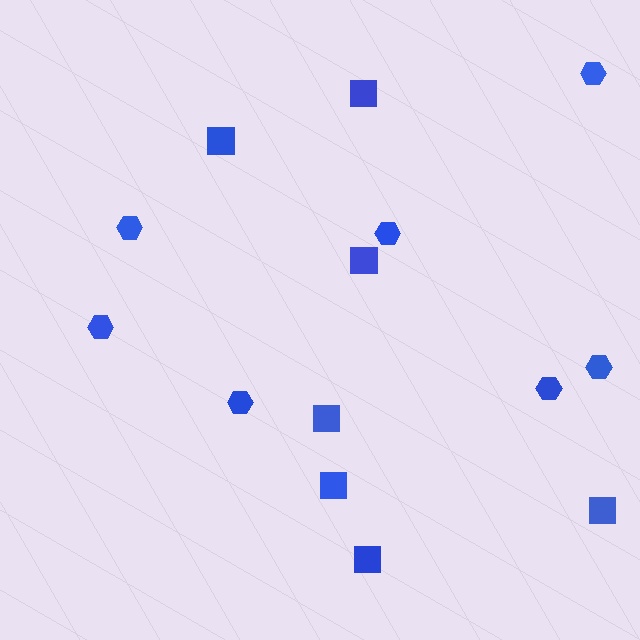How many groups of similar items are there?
There are 2 groups: one group of hexagons (7) and one group of squares (7).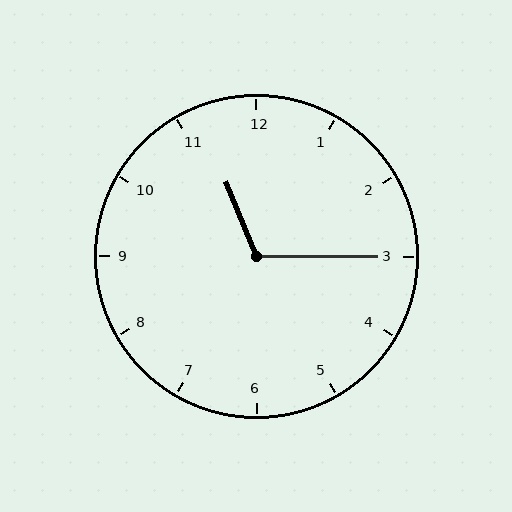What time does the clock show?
11:15.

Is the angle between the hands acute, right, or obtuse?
It is obtuse.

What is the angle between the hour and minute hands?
Approximately 112 degrees.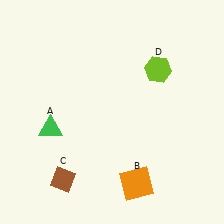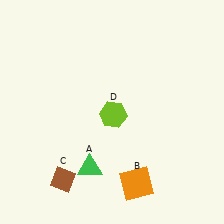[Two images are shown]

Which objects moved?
The objects that moved are: the green triangle (A), the lime hexagon (D).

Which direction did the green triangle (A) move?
The green triangle (A) moved right.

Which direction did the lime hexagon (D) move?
The lime hexagon (D) moved down.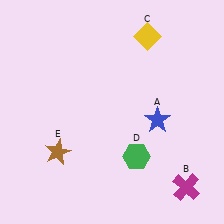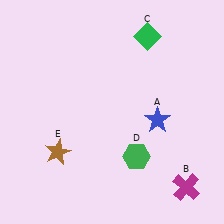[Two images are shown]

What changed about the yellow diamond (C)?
In Image 1, C is yellow. In Image 2, it changed to green.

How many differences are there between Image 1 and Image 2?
There is 1 difference between the two images.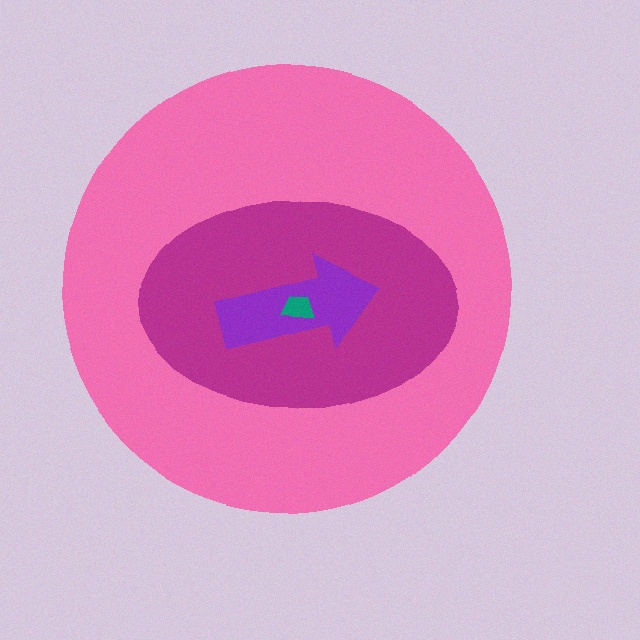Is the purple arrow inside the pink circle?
Yes.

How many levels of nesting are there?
4.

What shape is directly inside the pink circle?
The magenta ellipse.